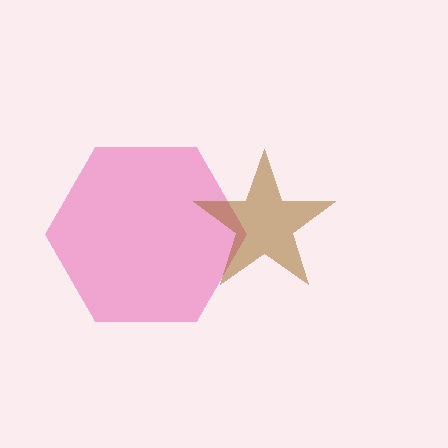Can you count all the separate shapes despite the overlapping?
Yes, there are 2 separate shapes.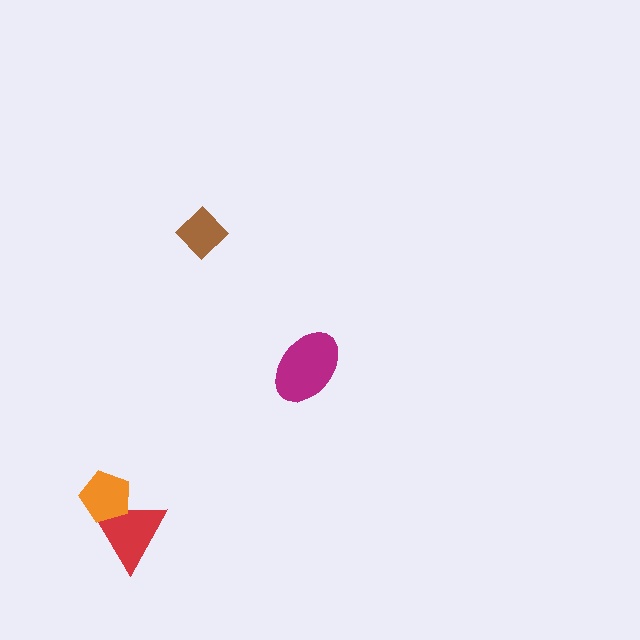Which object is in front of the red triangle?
The orange pentagon is in front of the red triangle.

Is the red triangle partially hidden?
Yes, it is partially covered by another shape.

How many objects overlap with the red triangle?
1 object overlaps with the red triangle.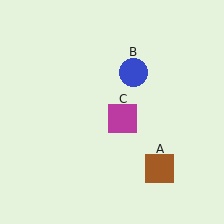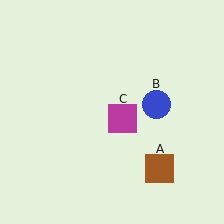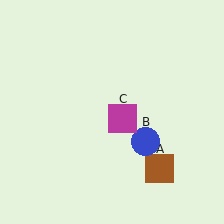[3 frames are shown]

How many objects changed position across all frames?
1 object changed position: blue circle (object B).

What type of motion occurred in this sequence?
The blue circle (object B) rotated clockwise around the center of the scene.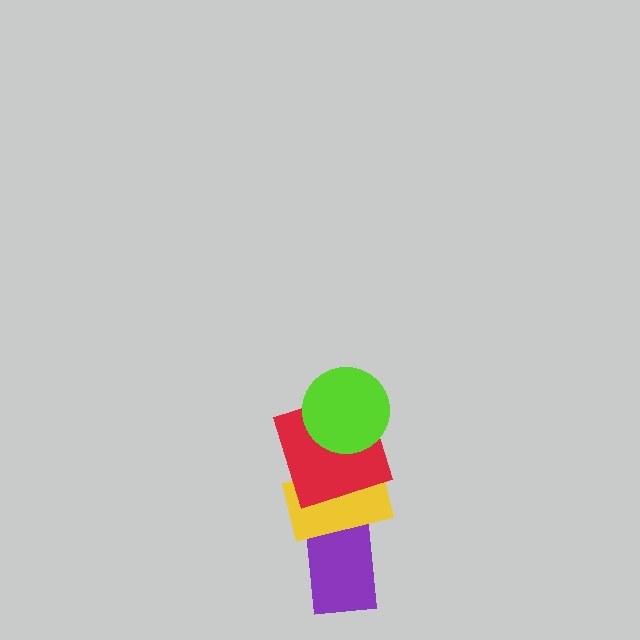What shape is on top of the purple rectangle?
The yellow rectangle is on top of the purple rectangle.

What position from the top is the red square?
The red square is 2nd from the top.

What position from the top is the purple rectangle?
The purple rectangle is 4th from the top.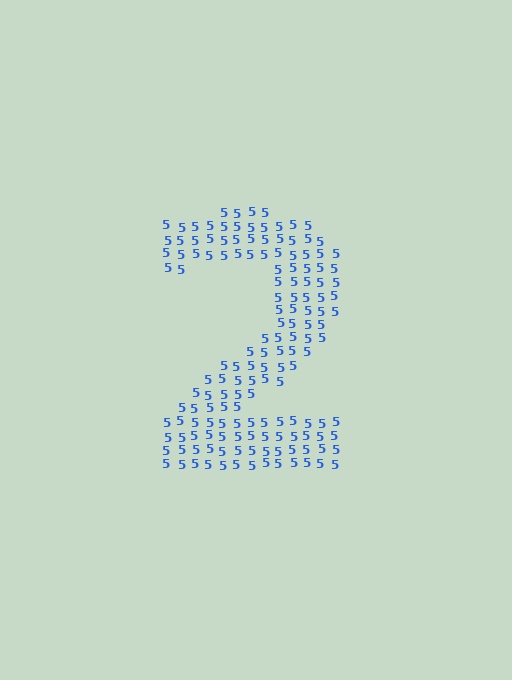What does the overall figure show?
The overall figure shows the digit 2.